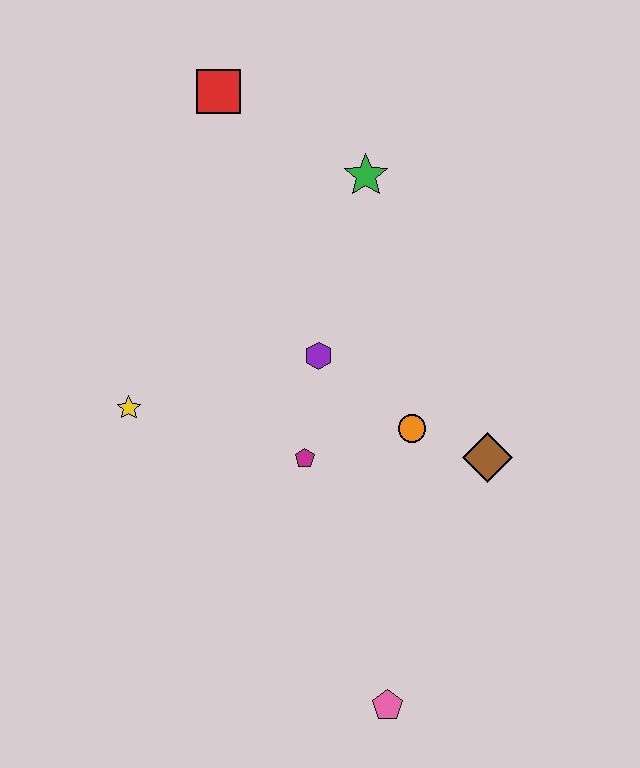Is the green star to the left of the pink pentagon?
Yes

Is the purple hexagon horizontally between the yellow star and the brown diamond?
Yes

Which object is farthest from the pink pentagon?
The red square is farthest from the pink pentagon.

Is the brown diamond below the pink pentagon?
No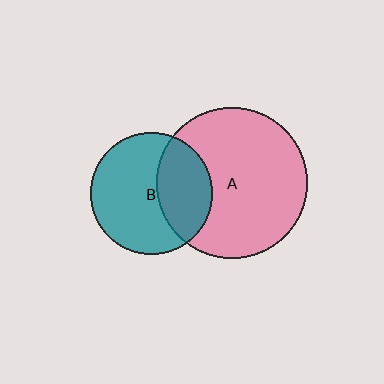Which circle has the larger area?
Circle A (pink).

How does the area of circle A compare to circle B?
Approximately 1.5 times.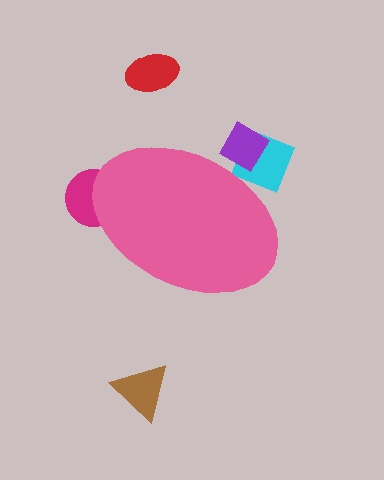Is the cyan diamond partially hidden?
Yes, the cyan diamond is partially hidden behind the pink ellipse.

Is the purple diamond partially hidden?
Yes, the purple diamond is partially hidden behind the pink ellipse.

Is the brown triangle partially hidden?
No, the brown triangle is fully visible.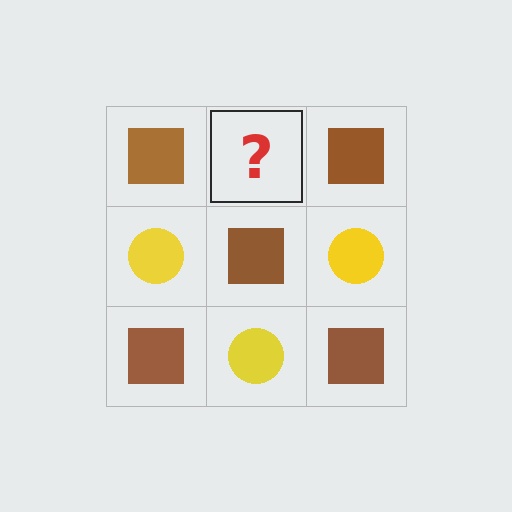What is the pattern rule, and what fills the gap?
The rule is that it alternates brown square and yellow circle in a checkerboard pattern. The gap should be filled with a yellow circle.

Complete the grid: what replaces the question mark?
The question mark should be replaced with a yellow circle.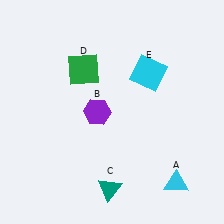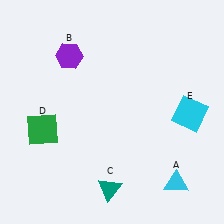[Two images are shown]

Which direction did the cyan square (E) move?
The cyan square (E) moved right.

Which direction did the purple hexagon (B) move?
The purple hexagon (B) moved up.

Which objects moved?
The objects that moved are: the purple hexagon (B), the green square (D), the cyan square (E).